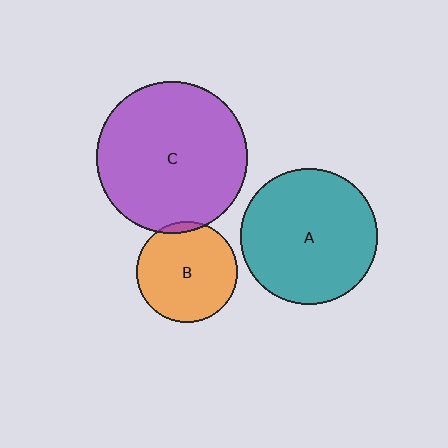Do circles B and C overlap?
Yes.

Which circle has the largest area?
Circle C (purple).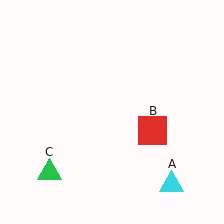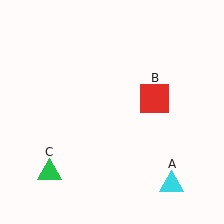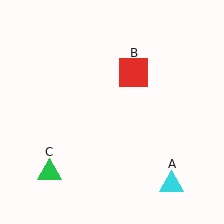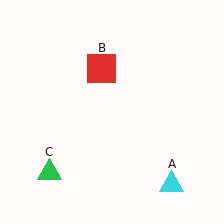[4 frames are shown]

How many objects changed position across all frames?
1 object changed position: red square (object B).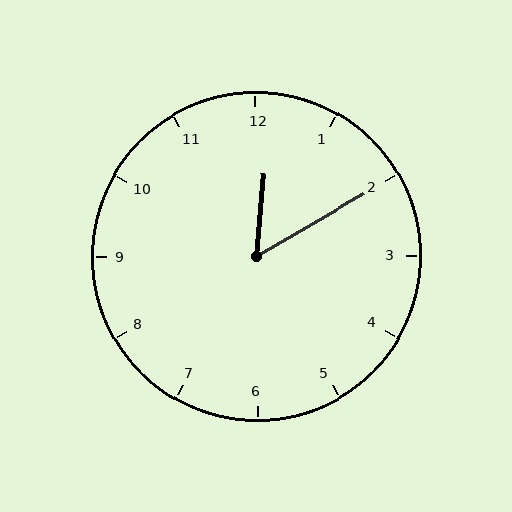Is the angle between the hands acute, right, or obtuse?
It is acute.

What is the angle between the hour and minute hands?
Approximately 55 degrees.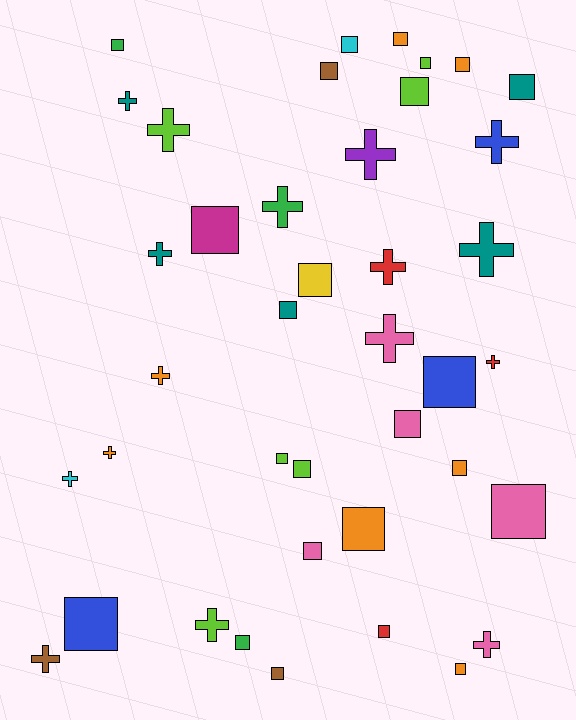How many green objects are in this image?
There are 3 green objects.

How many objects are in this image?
There are 40 objects.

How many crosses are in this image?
There are 16 crosses.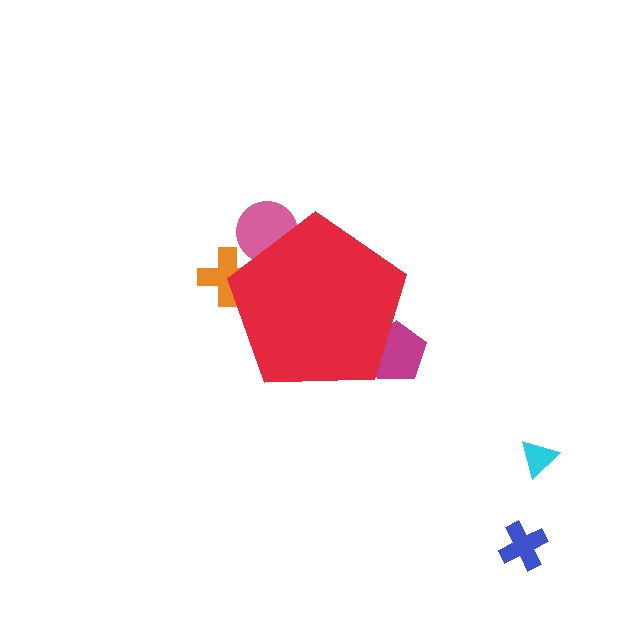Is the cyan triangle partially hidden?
No, the cyan triangle is fully visible.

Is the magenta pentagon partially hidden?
Yes, the magenta pentagon is partially hidden behind the red pentagon.